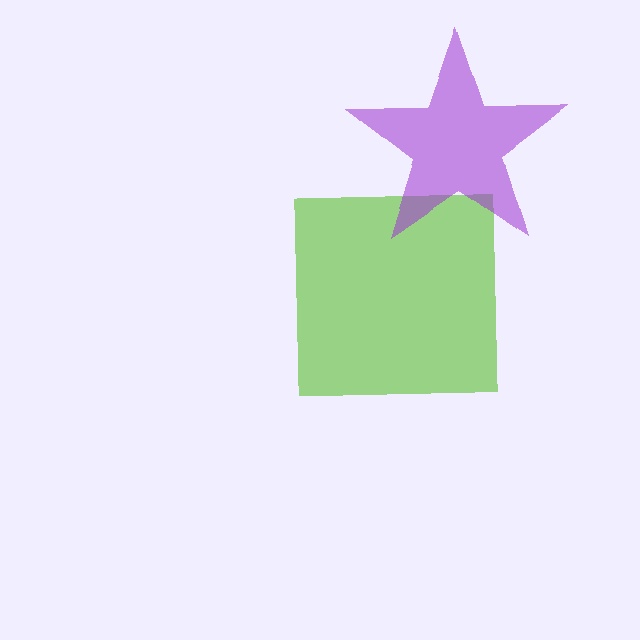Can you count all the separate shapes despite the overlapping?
Yes, there are 2 separate shapes.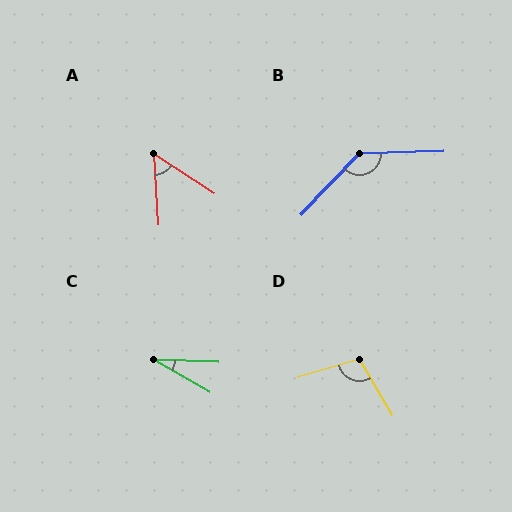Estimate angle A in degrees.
Approximately 53 degrees.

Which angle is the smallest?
C, at approximately 28 degrees.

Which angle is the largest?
B, at approximately 135 degrees.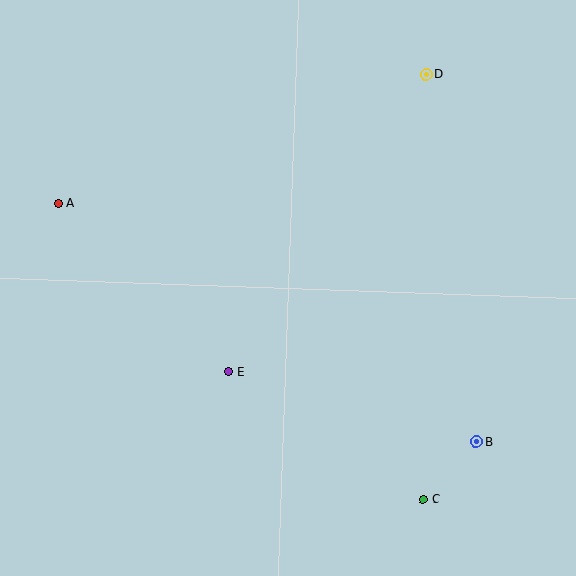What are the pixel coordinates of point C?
Point C is at (424, 499).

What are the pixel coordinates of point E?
Point E is at (229, 372).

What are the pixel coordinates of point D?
Point D is at (426, 74).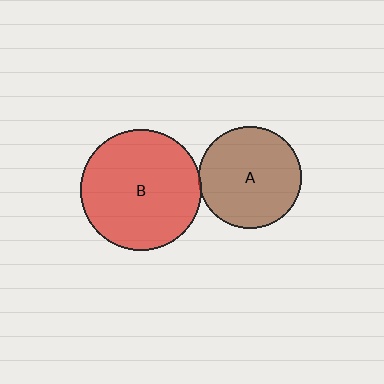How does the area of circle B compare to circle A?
Approximately 1.4 times.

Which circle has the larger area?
Circle B (red).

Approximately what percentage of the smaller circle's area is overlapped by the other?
Approximately 5%.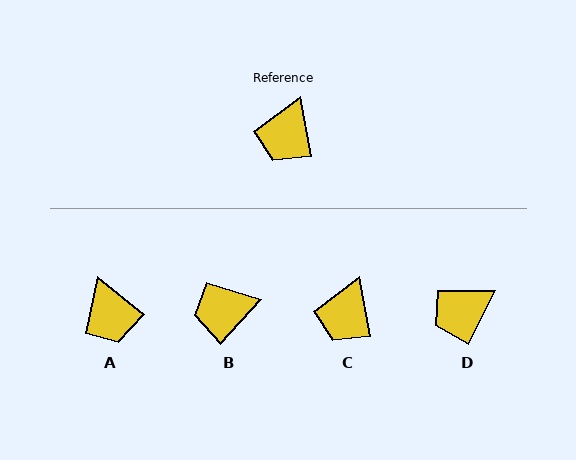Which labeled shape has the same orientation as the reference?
C.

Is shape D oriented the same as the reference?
No, it is off by about 37 degrees.